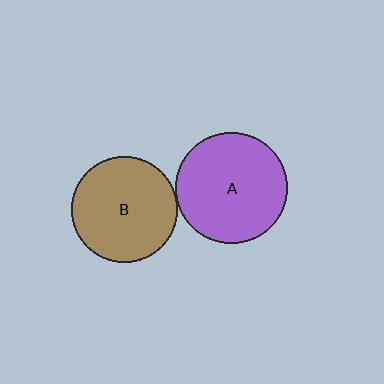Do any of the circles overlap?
No, none of the circles overlap.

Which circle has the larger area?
Circle A (purple).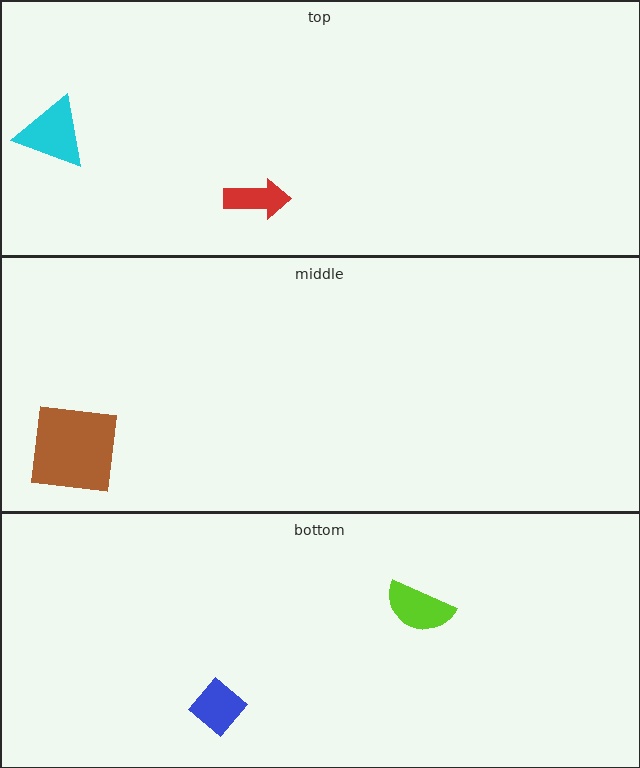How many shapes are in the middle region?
1.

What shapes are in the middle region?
The brown square.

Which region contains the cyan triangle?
The top region.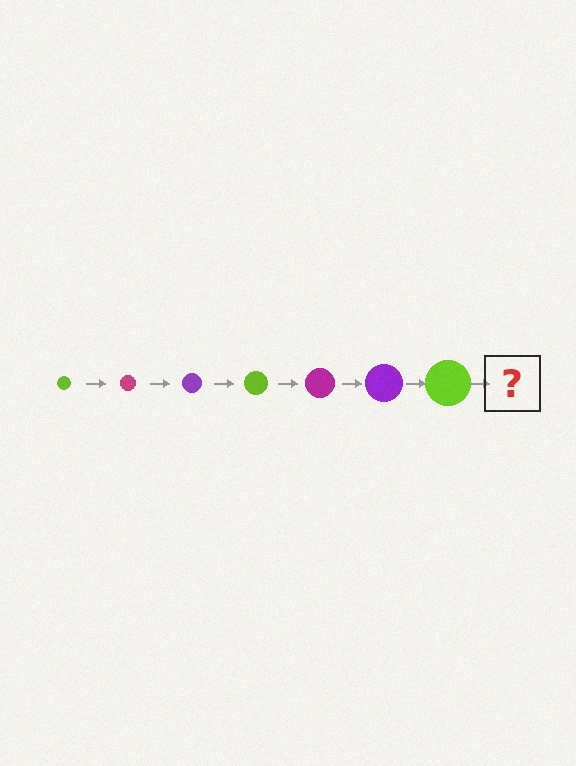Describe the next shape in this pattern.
It should be a magenta circle, larger than the previous one.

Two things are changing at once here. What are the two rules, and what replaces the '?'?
The two rules are that the circle grows larger each step and the color cycles through lime, magenta, and purple. The '?' should be a magenta circle, larger than the previous one.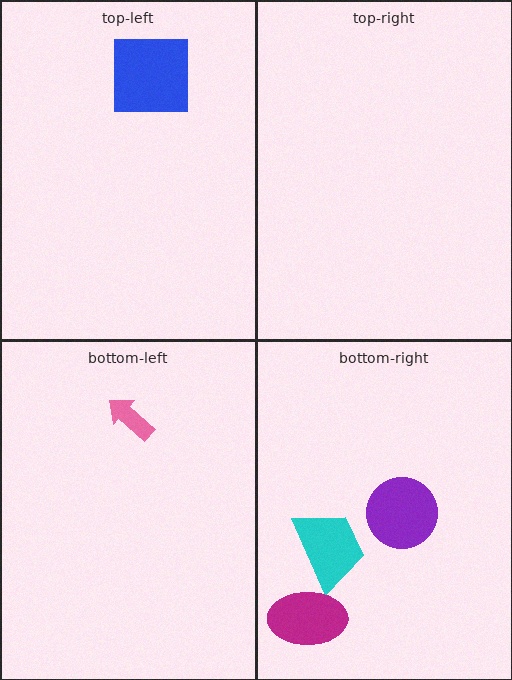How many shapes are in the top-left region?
1.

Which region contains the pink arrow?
The bottom-left region.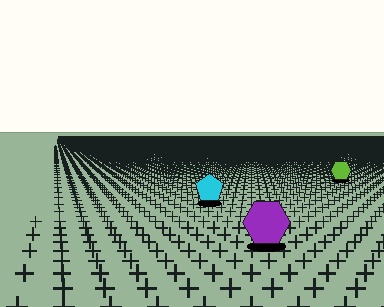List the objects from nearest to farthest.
From nearest to farthest: the purple hexagon, the cyan pentagon, the lime hexagon.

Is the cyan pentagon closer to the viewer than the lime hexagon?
Yes. The cyan pentagon is closer — you can tell from the texture gradient: the ground texture is coarser near it.